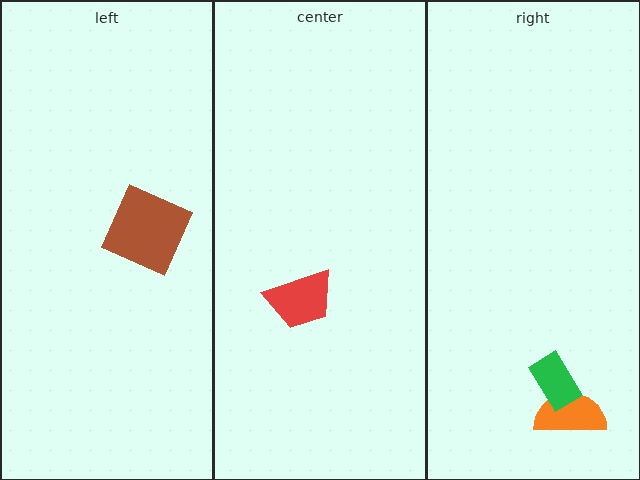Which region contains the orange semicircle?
The right region.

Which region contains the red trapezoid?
The center region.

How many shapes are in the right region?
2.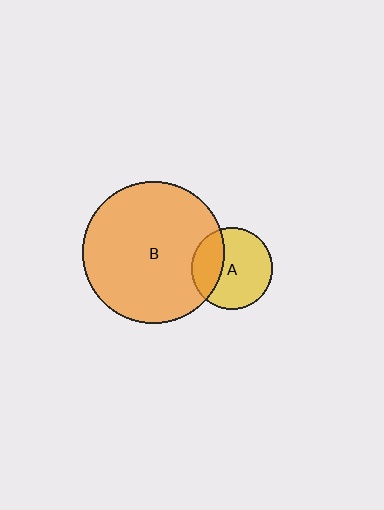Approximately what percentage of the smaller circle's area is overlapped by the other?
Approximately 30%.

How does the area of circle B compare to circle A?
Approximately 3.0 times.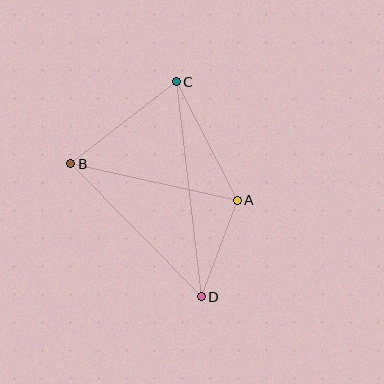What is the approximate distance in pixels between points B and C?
The distance between B and C is approximately 133 pixels.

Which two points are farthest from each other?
Points C and D are farthest from each other.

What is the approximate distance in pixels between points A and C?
The distance between A and C is approximately 133 pixels.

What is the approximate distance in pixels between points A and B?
The distance between A and B is approximately 171 pixels.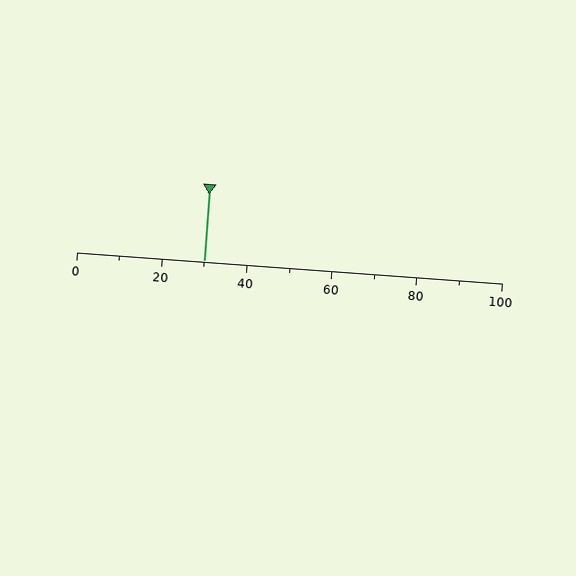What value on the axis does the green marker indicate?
The marker indicates approximately 30.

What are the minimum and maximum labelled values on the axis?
The axis runs from 0 to 100.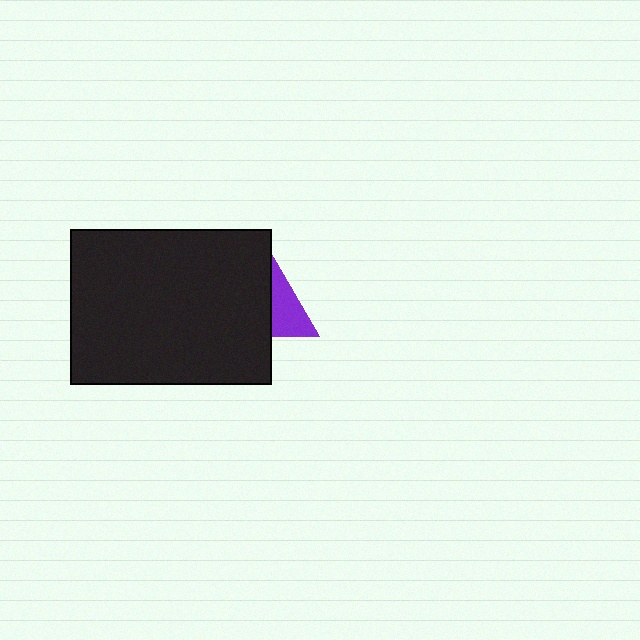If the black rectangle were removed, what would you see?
You would see the complete purple triangle.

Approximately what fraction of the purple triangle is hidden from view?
Roughly 54% of the purple triangle is hidden behind the black rectangle.